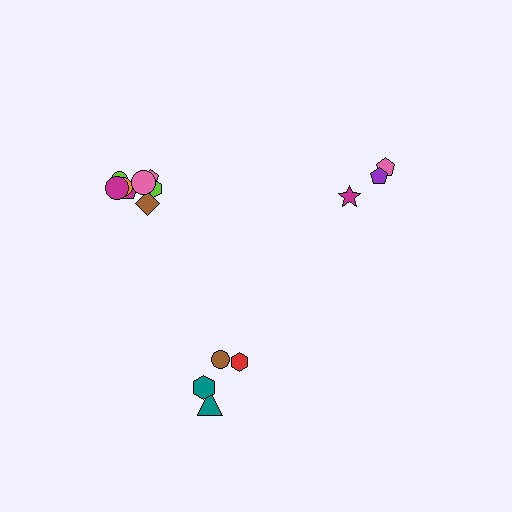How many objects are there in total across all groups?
There are 15 objects.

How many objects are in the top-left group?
There are 8 objects.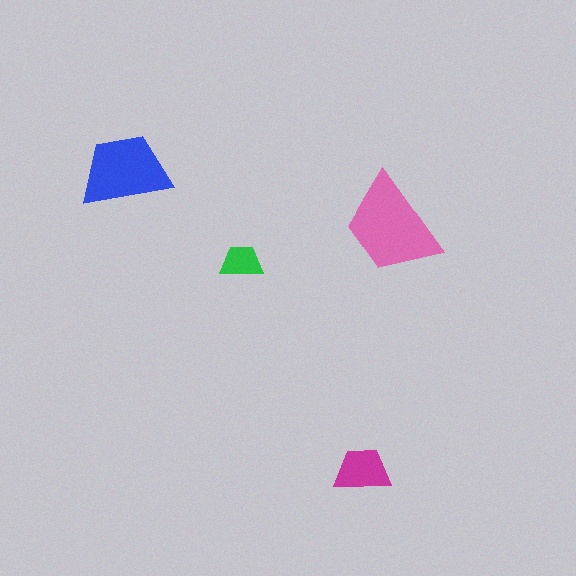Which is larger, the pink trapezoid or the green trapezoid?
The pink one.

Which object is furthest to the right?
The pink trapezoid is rightmost.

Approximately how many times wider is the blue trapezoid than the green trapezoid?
About 2 times wider.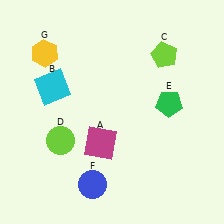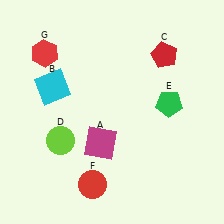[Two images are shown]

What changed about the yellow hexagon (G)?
In Image 1, G is yellow. In Image 2, it changed to red.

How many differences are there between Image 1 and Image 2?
There are 3 differences between the two images.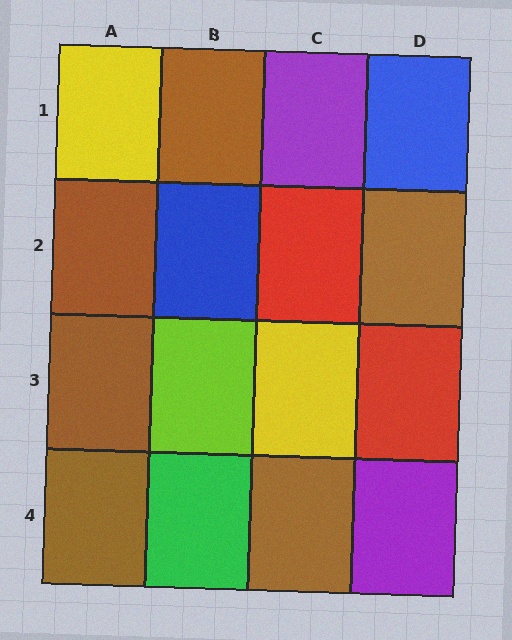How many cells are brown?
6 cells are brown.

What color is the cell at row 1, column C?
Purple.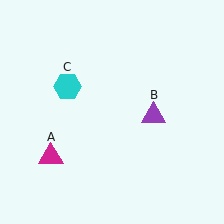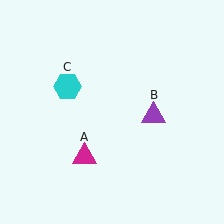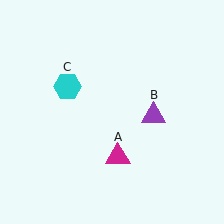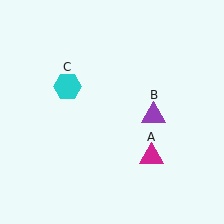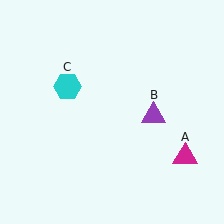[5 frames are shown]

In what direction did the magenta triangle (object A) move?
The magenta triangle (object A) moved right.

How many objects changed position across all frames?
1 object changed position: magenta triangle (object A).